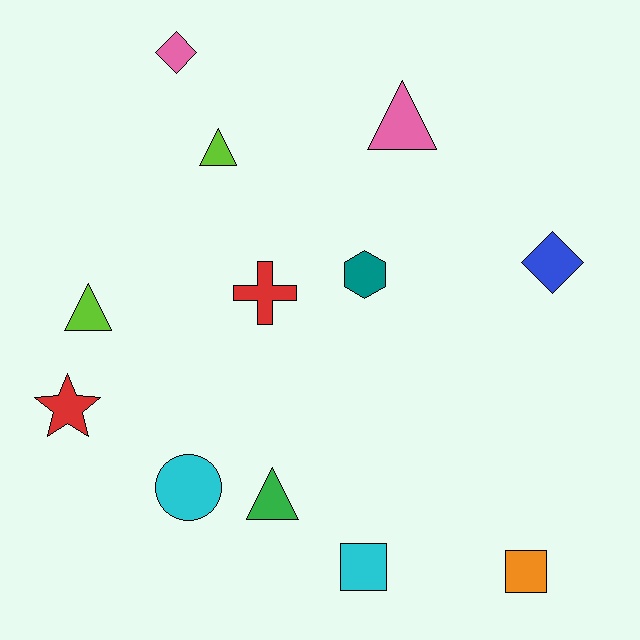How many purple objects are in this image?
There are no purple objects.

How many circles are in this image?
There is 1 circle.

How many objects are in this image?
There are 12 objects.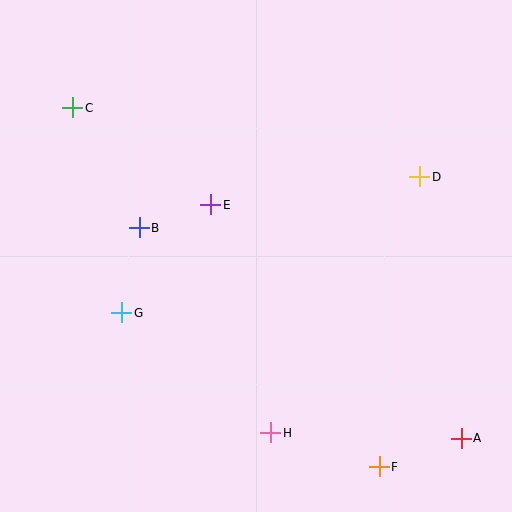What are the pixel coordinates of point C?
Point C is at (73, 108).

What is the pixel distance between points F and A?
The distance between F and A is 87 pixels.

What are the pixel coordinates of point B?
Point B is at (139, 228).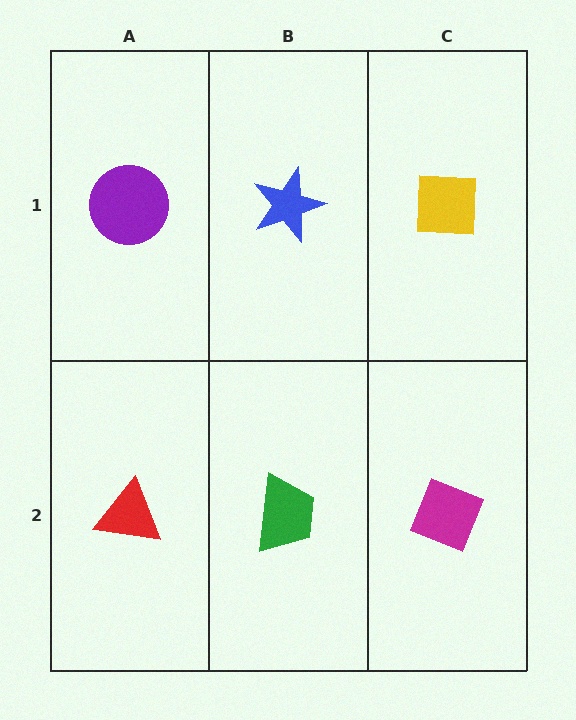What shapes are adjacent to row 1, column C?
A magenta diamond (row 2, column C), a blue star (row 1, column B).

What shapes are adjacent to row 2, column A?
A purple circle (row 1, column A), a green trapezoid (row 2, column B).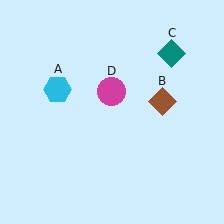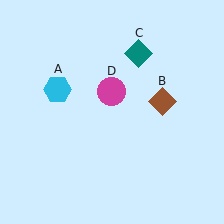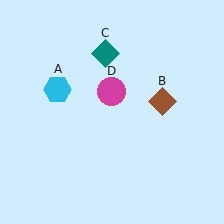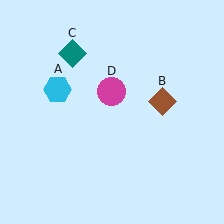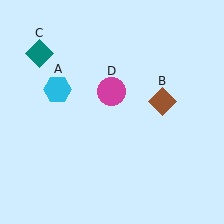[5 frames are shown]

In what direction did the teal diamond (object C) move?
The teal diamond (object C) moved left.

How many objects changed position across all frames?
1 object changed position: teal diamond (object C).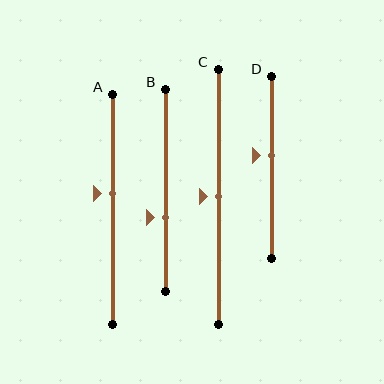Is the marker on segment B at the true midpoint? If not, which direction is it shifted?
No, the marker on segment B is shifted downward by about 14% of the segment length.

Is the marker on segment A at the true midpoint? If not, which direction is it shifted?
No, the marker on segment A is shifted upward by about 7% of the segment length.